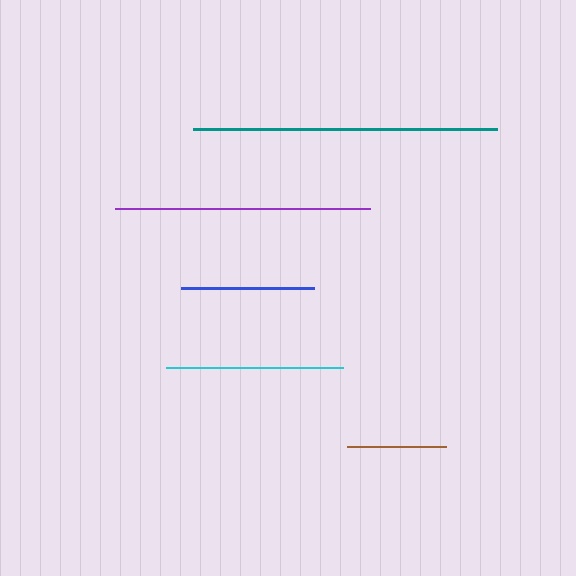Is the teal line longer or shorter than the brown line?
The teal line is longer than the brown line.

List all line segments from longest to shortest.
From longest to shortest: teal, purple, cyan, blue, brown.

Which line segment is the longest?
The teal line is the longest at approximately 303 pixels.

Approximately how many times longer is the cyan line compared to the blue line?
The cyan line is approximately 1.3 times the length of the blue line.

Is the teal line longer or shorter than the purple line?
The teal line is longer than the purple line.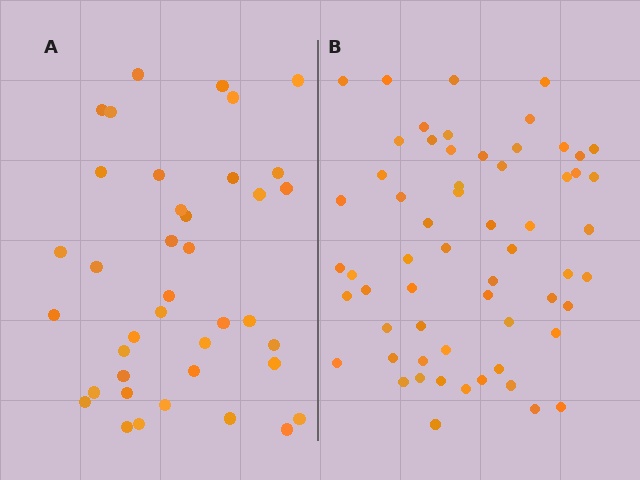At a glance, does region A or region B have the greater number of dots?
Region B (the right region) has more dots.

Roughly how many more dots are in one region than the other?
Region B has approximately 20 more dots than region A.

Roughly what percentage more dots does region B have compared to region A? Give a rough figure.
About 55% more.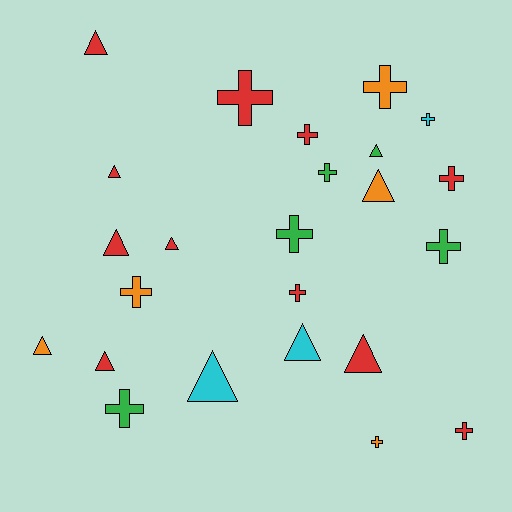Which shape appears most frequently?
Cross, with 13 objects.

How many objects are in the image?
There are 24 objects.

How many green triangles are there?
There is 1 green triangle.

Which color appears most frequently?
Red, with 11 objects.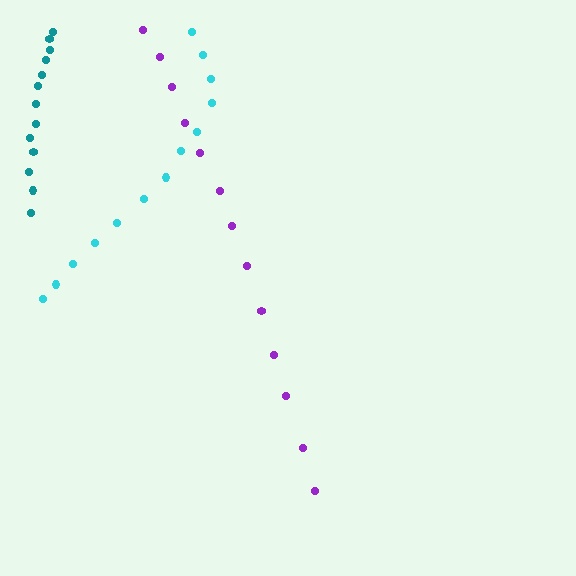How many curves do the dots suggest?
There are 3 distinct paths.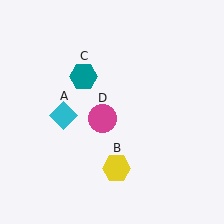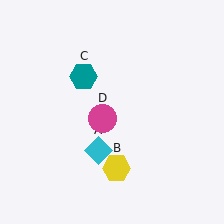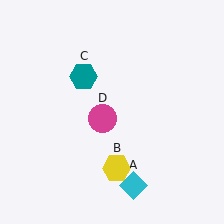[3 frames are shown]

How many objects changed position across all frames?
1 object changed position: cyan diamond (object A).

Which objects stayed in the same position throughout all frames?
Yellow hexagon (object B) and teal hexagon (object C) and magenta circle (object D) remained stationary.